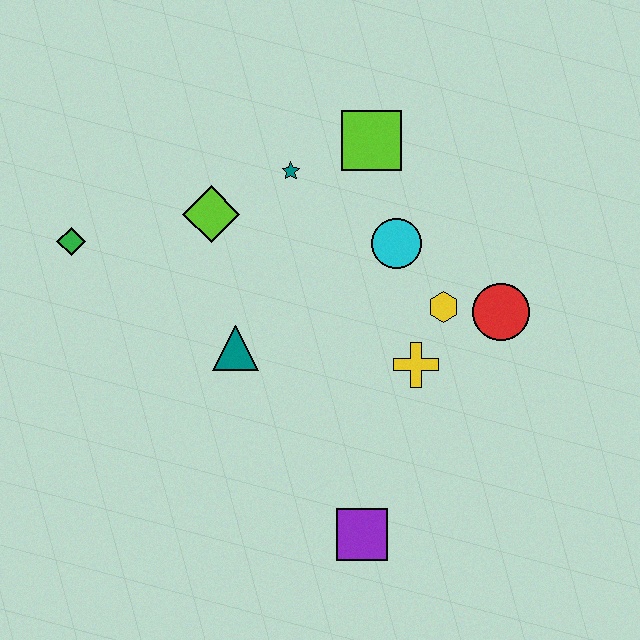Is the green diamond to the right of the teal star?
No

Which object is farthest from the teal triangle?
The red circle is farthest from the teal triangle.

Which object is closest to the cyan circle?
The yellow hexagon is closest to the cyan circle.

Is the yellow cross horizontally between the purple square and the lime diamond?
No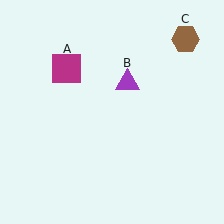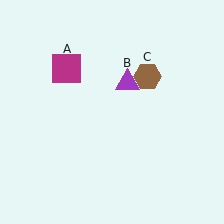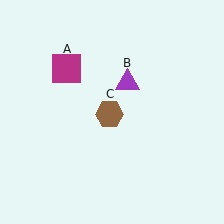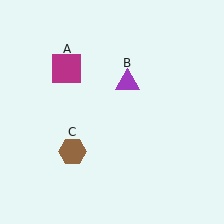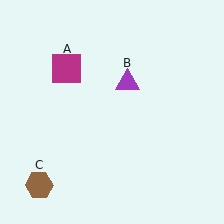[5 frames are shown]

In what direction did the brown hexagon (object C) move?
The brown hexagon (object C) moved down and to the left.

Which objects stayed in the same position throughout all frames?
Magenta square (object A) and purple triangle (object B) remained stationary.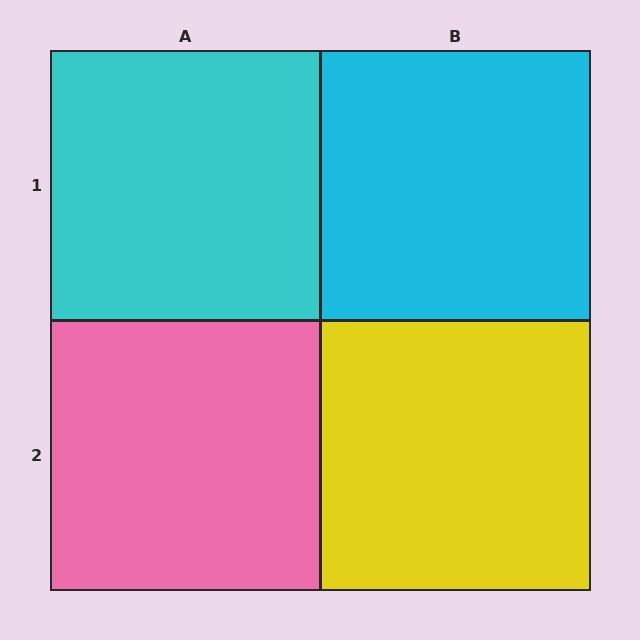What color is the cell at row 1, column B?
Cyan.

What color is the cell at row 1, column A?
Cyan.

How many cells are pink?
1 cell is pink.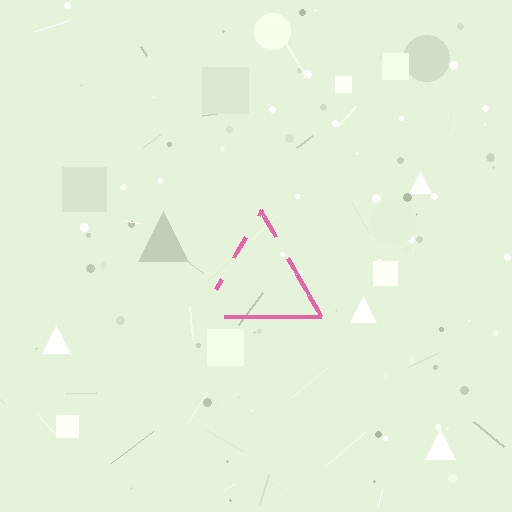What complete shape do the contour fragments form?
The contour fragments form a triangle.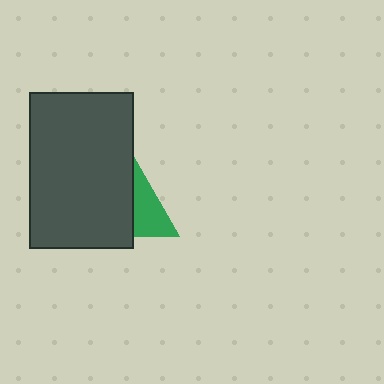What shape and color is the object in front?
The object in front is a dark gray rectangle.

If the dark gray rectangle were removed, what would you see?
You would see the complete green triangle.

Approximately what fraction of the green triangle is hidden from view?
Roughly 52% of the green triangle is hidden behind the dark gray rectangle.